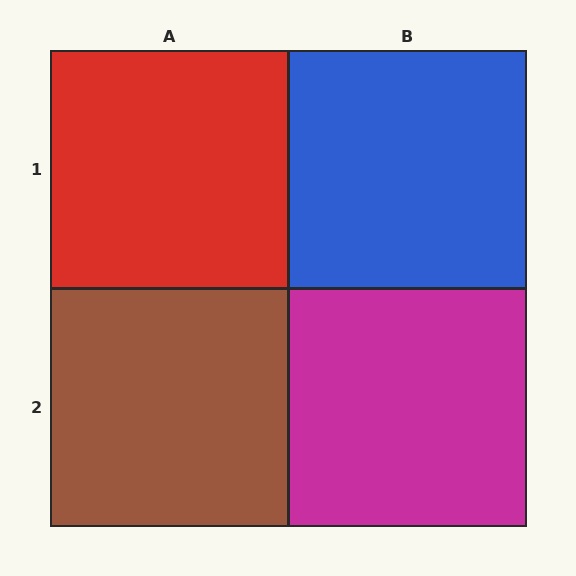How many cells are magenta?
1 cell is magenta.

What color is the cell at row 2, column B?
Magenta.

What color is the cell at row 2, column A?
Brown.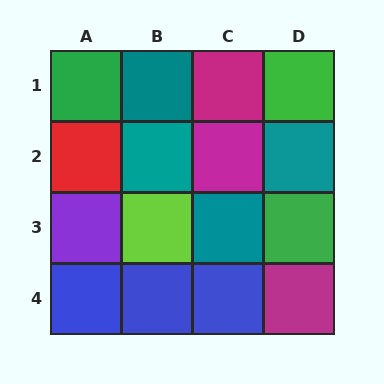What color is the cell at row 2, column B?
Teal.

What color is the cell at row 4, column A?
Blue.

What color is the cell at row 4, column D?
Magenta.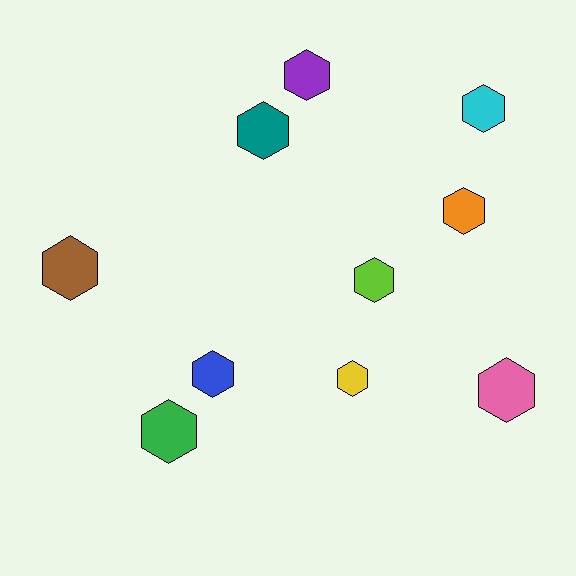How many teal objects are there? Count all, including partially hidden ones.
There is 1 teal object.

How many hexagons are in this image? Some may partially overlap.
There are 10 hexagons.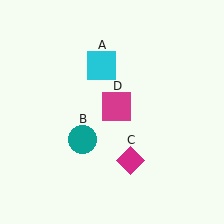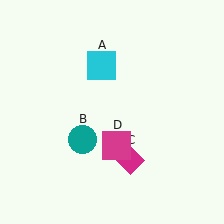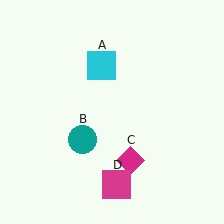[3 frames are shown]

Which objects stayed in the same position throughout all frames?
Cyan square (object A) and teal circle (object B) and magenta diamond (object C) remained stationary.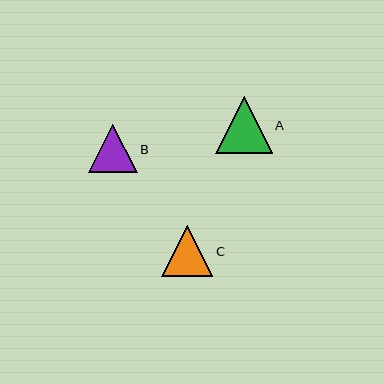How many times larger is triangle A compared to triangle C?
Triangle A is approximately 1.1 times the size of triangle C.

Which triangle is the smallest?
Triangle B is the smallest with a size of approximately 48 pixels.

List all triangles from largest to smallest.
From largest to smallest: A, C, B.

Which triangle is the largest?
Triangle A is the largest with a size of approximately 56 pixels.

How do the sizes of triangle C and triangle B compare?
Triangle C and triangle B are approximately the same size.